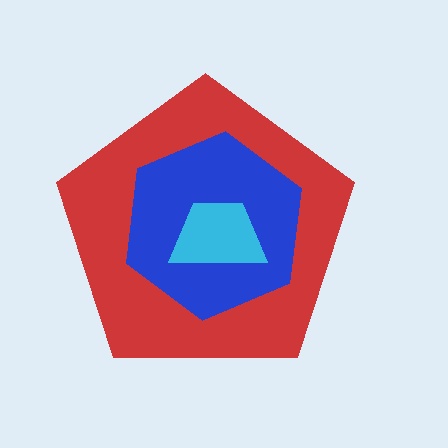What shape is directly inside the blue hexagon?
The cyan trapezoid.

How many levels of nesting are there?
3.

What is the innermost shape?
The cyan trapezoid.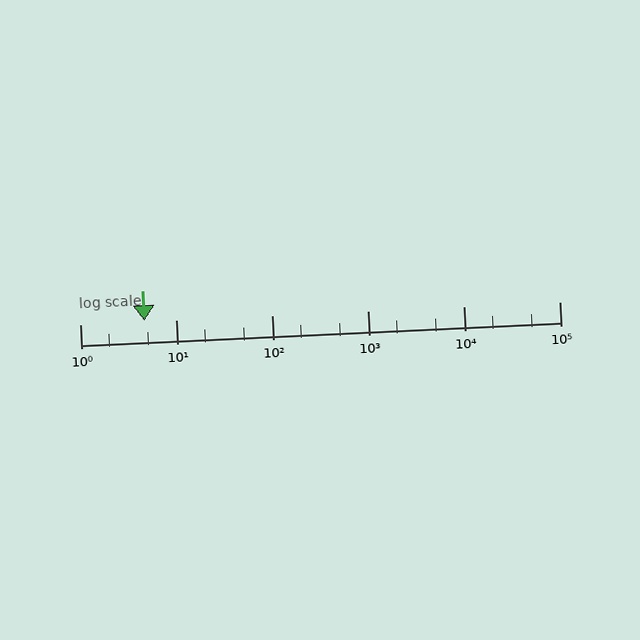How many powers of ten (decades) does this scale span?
The scale spans 5 decades, from 1 to 100000.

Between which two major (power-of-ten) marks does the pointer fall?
The pointer is between 1 and 10.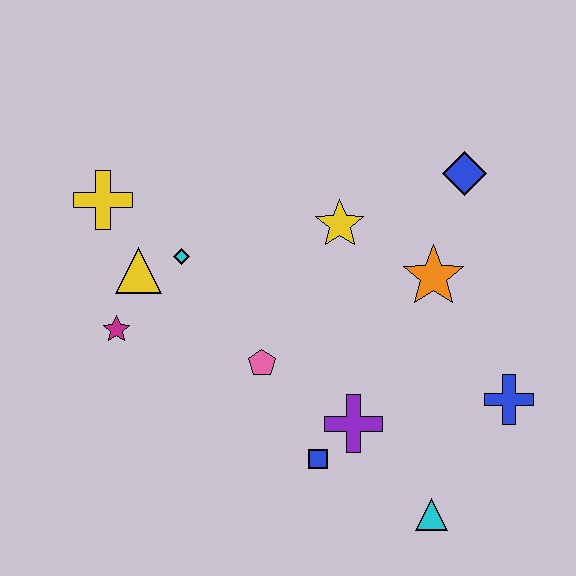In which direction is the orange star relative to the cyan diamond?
The orange star is to the right of the cyan diamond.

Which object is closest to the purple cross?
The blue square is closest to the purple cross.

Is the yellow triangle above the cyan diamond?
No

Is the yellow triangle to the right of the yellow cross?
Yes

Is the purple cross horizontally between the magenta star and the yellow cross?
No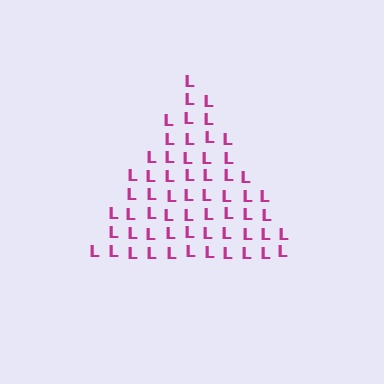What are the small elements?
The small elements are letter L's.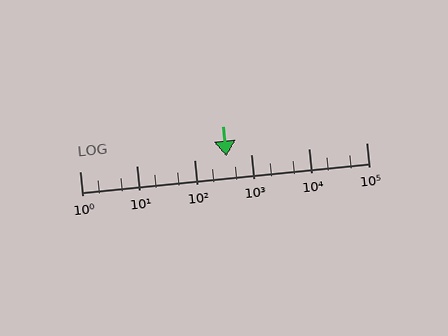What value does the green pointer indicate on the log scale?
The pointer indicates approximately 370.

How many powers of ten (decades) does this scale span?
The scale spans 5 decades, from 1 to 100000.